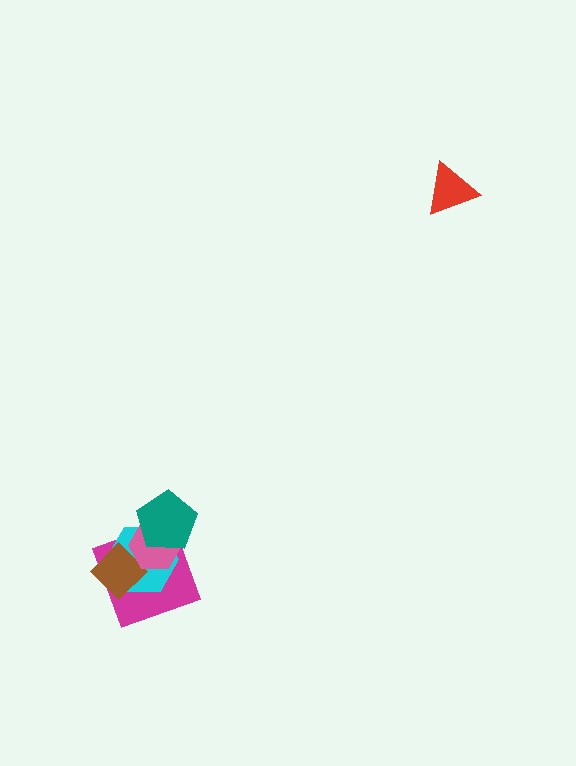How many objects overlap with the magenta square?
4 objects overlap with the magenta square.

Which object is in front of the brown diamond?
The pink hexagon is in front of the brown diamond.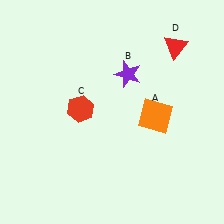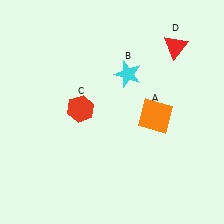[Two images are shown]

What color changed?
The star (B) changed from purple in Image 1 to cyan in Image 2.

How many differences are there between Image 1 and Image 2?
There is 1 difference between the two images.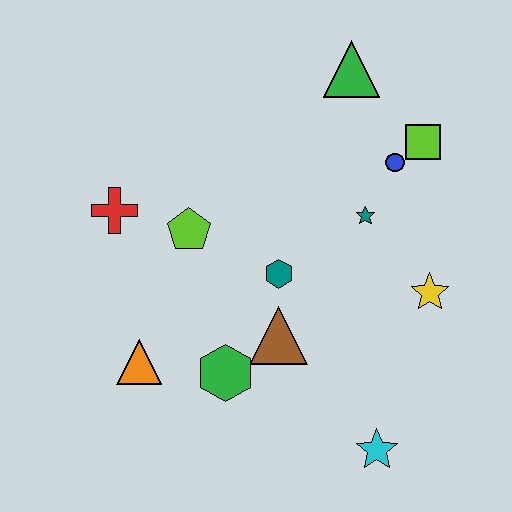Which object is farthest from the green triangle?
The cyan star is farthest from the green triangle.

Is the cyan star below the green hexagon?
Yes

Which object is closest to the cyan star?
The brown triangle is closest to the cyan star.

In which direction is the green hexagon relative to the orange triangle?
The green hexagon is to the right of the orange triangle.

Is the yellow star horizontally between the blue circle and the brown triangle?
No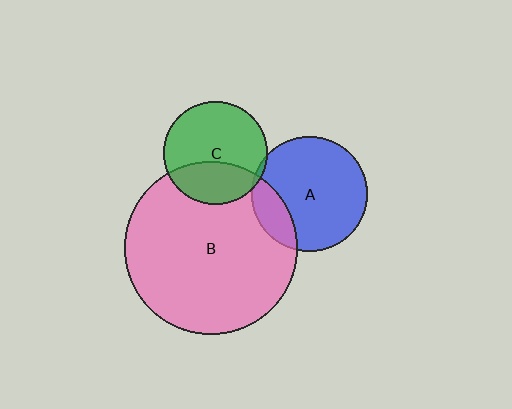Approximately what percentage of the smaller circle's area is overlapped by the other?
Approximately 20%.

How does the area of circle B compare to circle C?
Approximately 2.8 times.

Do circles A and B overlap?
Yes.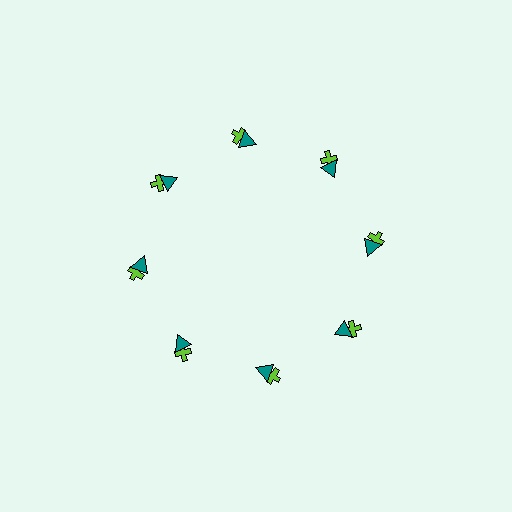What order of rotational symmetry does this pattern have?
This pattern has 8-fold rotational symmetry.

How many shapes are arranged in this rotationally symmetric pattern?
There are 16 shapes, arranged in 8 groups of 2.